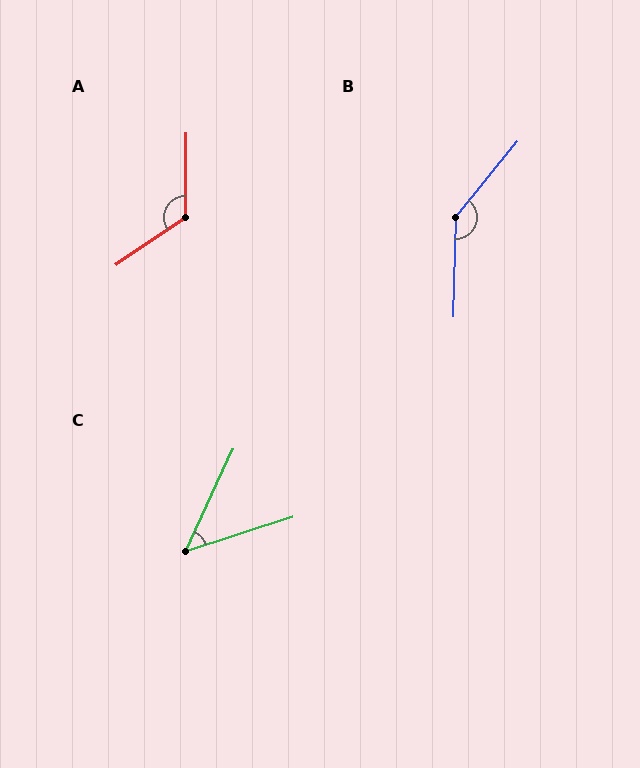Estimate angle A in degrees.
Approximately 125 degrees.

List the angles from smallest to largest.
C (47°), A (125°), B (142°).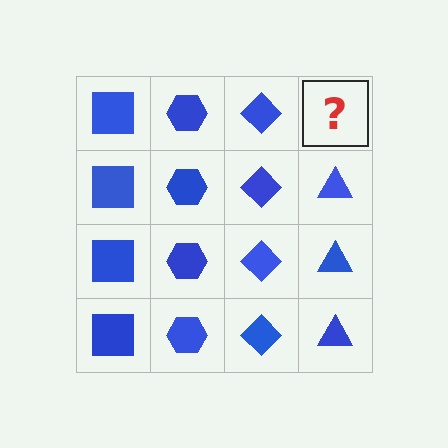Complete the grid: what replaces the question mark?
The question mark should be replaced with a blue triangle.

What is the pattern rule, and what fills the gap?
The rule is that each column has a consistent shape. The gap should be filled with a blue triangle.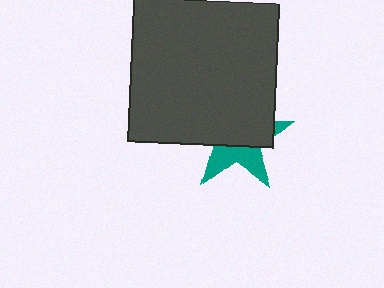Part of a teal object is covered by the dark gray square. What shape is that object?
It is a star.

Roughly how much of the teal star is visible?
A small part of it is visible (roughly 38%).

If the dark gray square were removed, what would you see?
You would see the complete teal star.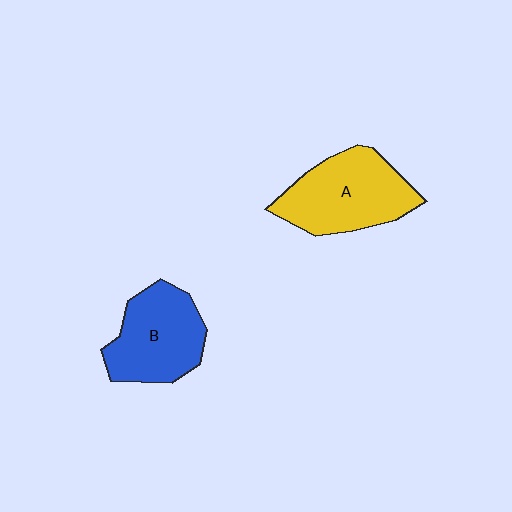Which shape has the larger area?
Shape A (yellow).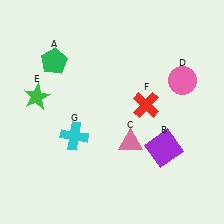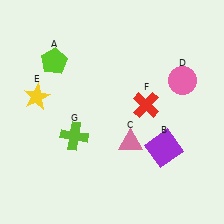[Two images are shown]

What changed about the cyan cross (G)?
In Image 1, G is cyan. In Image 2, it changed to lime.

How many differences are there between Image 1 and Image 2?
There are 3 differences between the two images.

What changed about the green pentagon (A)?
In Image 1, A is green. In Image 2, it changed to lime.